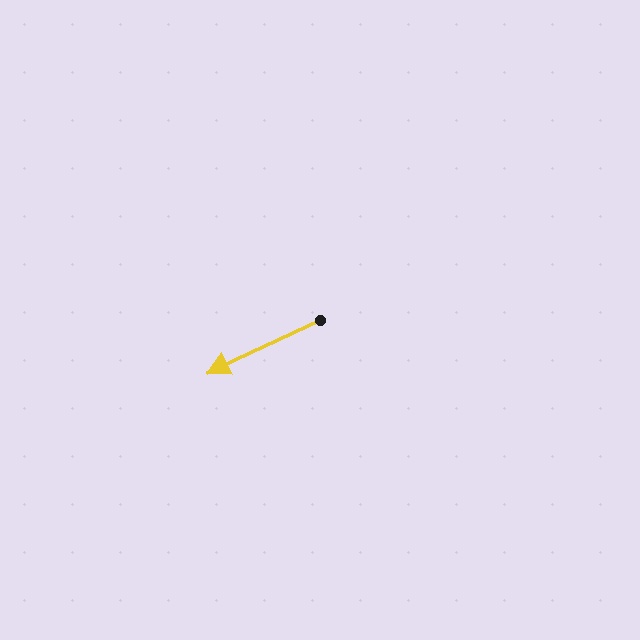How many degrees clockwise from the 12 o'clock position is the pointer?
Approximately 245 degrees.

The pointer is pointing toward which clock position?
Roughly 8 o'clock.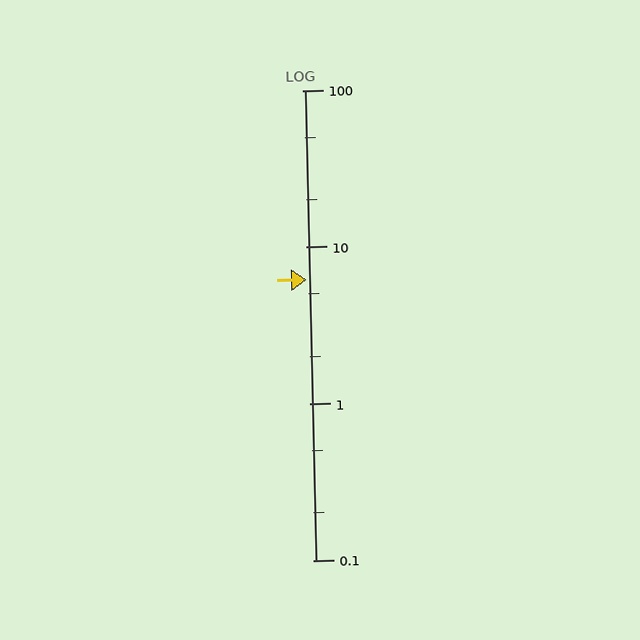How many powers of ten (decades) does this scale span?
The scale spans 3 decades, from 0.1 to 100.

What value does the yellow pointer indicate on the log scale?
The pointer indicates approximately 6.2.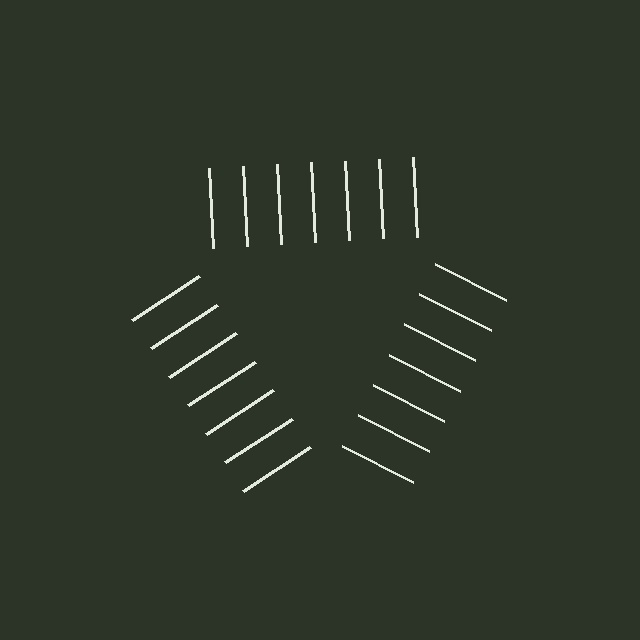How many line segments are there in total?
21 — 7 along each of the 3 edges.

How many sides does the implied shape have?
3 sides — the line-ends trace a triangle.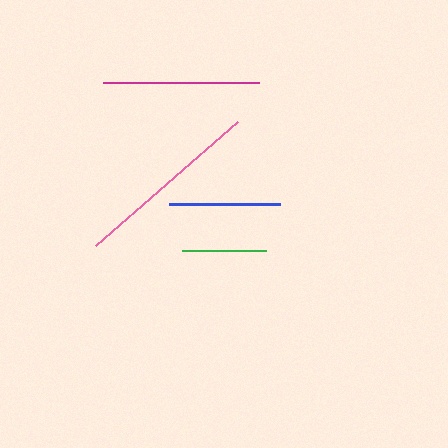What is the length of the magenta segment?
The magenta segment is approximately 155 pixels long.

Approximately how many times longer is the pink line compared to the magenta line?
The pink line is approximately 1.2 times the length of the magenta line.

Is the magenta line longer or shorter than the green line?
The magenta line is longer than the green line.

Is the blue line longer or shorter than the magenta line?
The magenta line is longer than the blue line.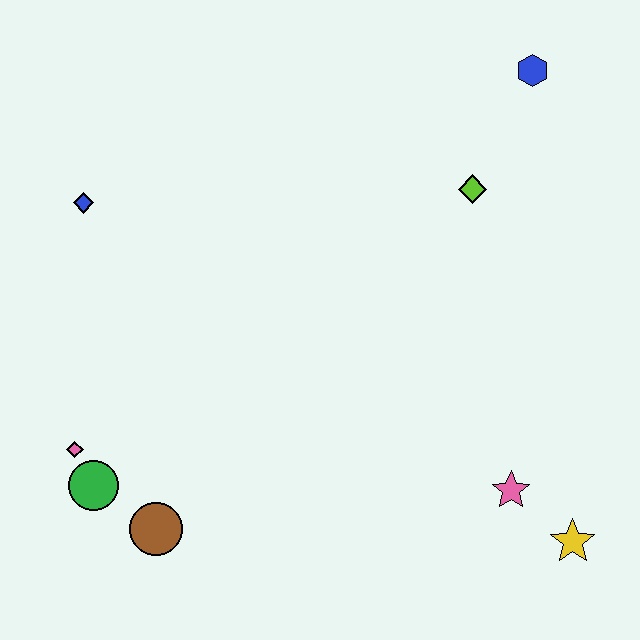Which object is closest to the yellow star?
The pink star is closest to the yellow star.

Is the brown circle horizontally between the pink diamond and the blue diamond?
No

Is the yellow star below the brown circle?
Yes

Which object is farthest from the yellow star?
The blue diamond is farthest from the yellow star.